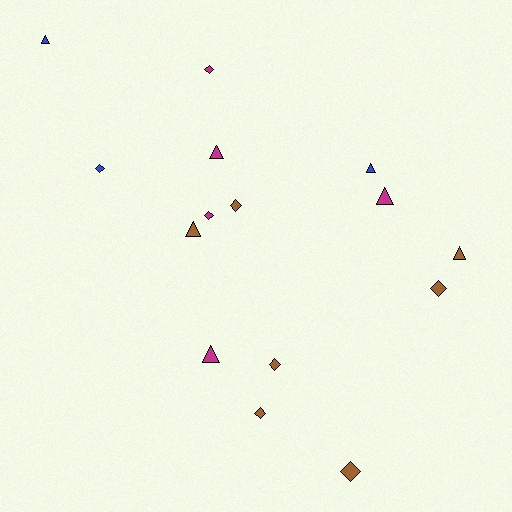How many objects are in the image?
There are 15 objects.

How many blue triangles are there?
There are 2 blue triangles.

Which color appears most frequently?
Brown, with 7 objects.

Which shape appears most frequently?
Diamond, with 8 objects.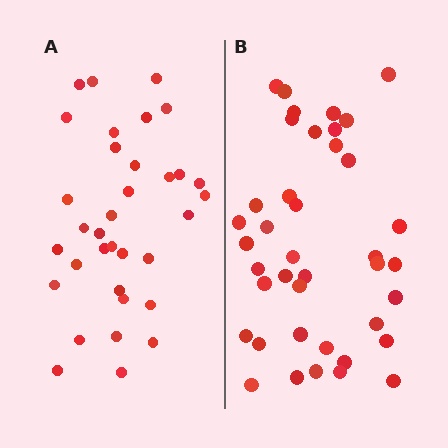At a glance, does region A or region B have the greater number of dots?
Region B (the right region) has more dots.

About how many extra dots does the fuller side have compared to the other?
Region B has about 6 more dots than region A.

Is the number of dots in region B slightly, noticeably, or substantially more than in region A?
Region B has only slightly more — the two regions are fairly close. The ratio is roughly 1.2 to 1.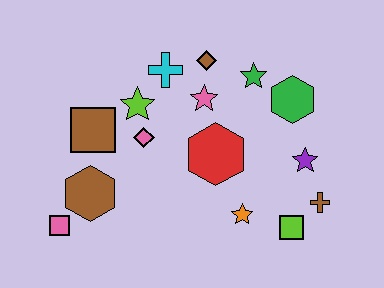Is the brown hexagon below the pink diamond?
Yes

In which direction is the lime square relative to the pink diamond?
The lime square is to the right of the pink diamond.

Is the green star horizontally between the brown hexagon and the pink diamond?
No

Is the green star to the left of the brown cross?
Yes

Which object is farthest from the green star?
The pink square is farthest from the green star.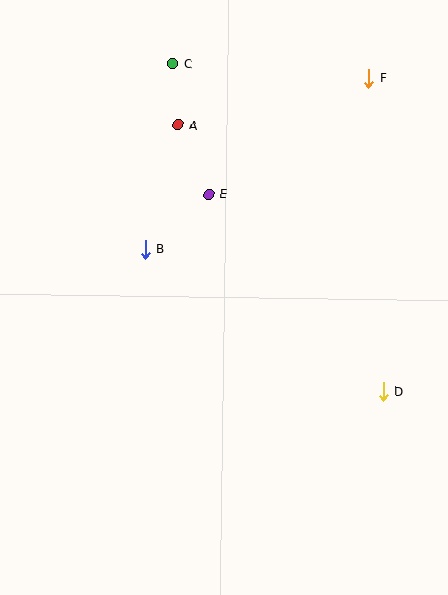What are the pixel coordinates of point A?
Point A is at (178, 125).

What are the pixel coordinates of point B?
Point B is at (145, 249).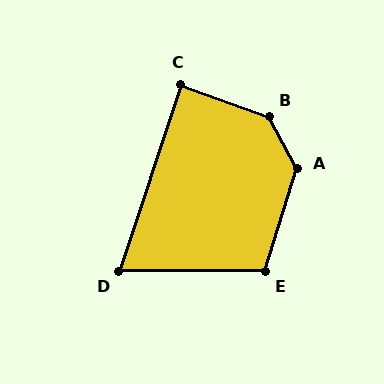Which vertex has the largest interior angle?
B, at approximately 138 degrees.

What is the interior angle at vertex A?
Approximately 134 degrees (obtuse).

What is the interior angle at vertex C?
Approximately 89 degrees (approximately right).